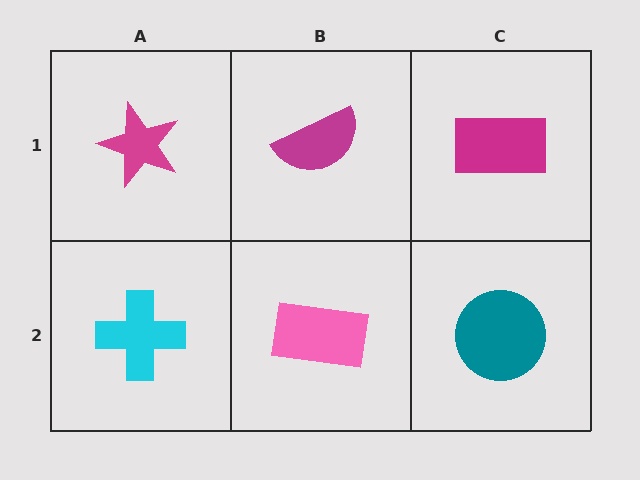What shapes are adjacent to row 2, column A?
A magenta star (row 1, column A), a pink rectangle (row 2, column B).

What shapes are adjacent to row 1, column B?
A pink rectangle (row 2, column B), a magenta star (row 1, column A), a magenta rectangle (row 1, column C).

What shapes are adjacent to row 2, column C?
A magenta rectangle (row 1, column C), a pink rectangle (row 2, column B).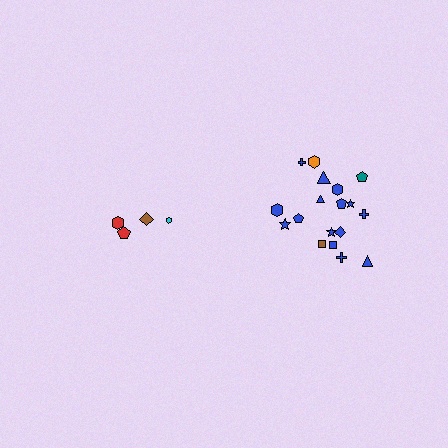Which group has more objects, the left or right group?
The right group.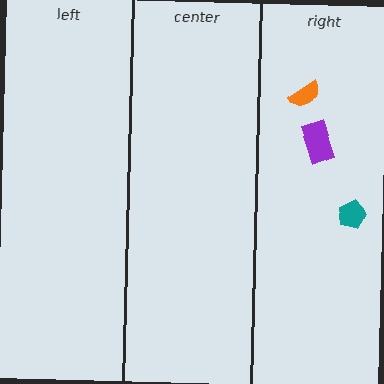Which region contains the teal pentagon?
The right region.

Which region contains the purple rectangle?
The right region.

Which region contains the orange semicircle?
The right region.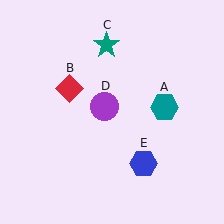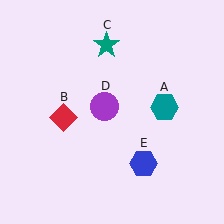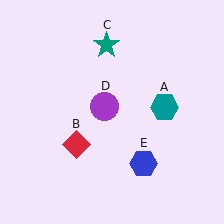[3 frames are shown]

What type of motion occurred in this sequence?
The red diamond (object B) rotated counterclockwise around the center of the scene.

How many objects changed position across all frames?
1 object changed position: red diamond (object B).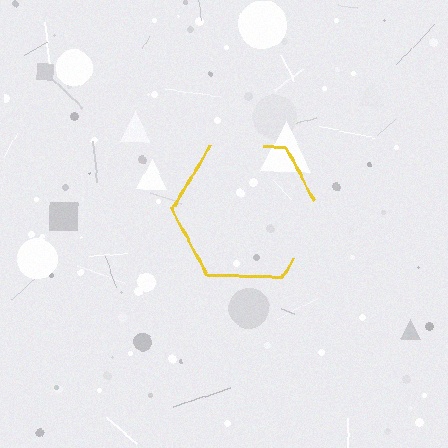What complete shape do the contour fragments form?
The contour fragments form a hexagon.